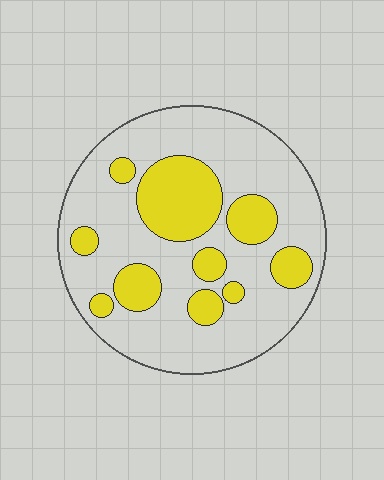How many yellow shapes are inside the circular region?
10.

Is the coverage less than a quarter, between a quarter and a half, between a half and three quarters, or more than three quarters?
Between a quarter and a half.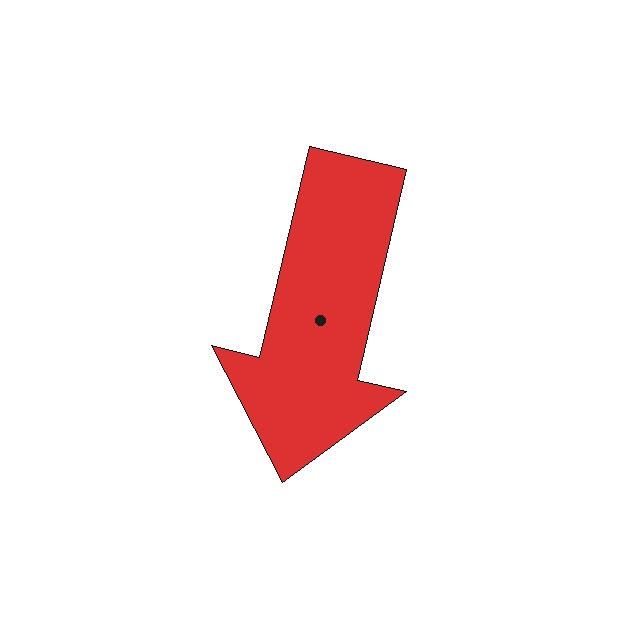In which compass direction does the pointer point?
South.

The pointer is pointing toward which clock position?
Roughly 6 o'clock.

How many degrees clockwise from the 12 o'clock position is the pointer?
Approximately 193 degrees.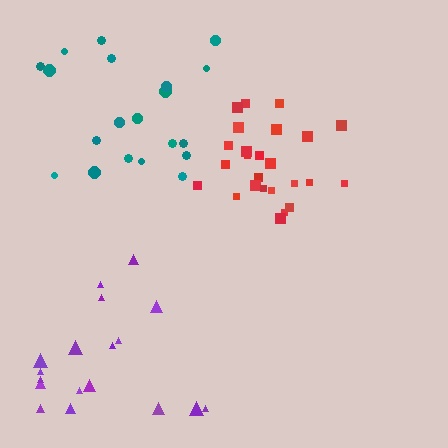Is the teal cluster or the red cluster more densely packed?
Red.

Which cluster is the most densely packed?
Red.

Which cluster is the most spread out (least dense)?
Purple.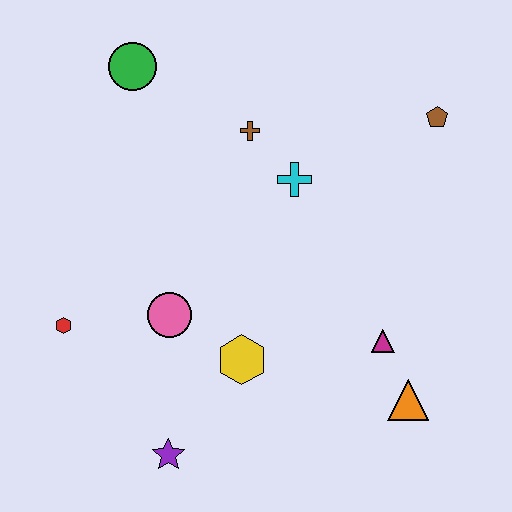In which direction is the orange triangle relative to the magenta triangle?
The orange triangle is below the magenta triangle.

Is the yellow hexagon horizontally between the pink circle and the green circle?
No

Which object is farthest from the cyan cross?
The purple star is farthest from the cyan cross.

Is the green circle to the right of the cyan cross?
No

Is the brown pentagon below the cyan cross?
No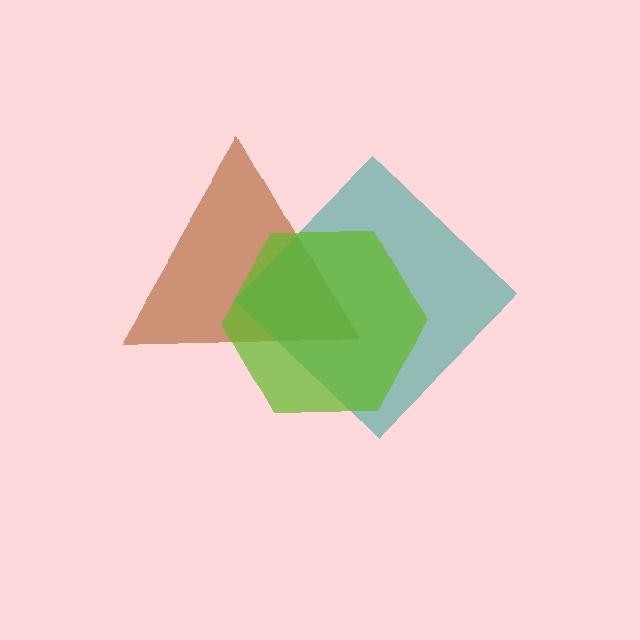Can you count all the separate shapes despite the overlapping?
Yes, there are 3 separate shapes.